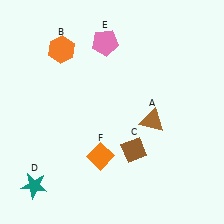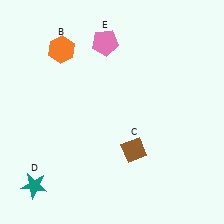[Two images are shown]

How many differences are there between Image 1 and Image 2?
There are 2 differences between the two images.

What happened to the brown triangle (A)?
The brown triangle (A) was removed in Image 2. It was in the bottom-right area of Image 1.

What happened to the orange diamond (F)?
The orange diamond (F) was removed in Image 2. It was in the bottom-left area of Image 1.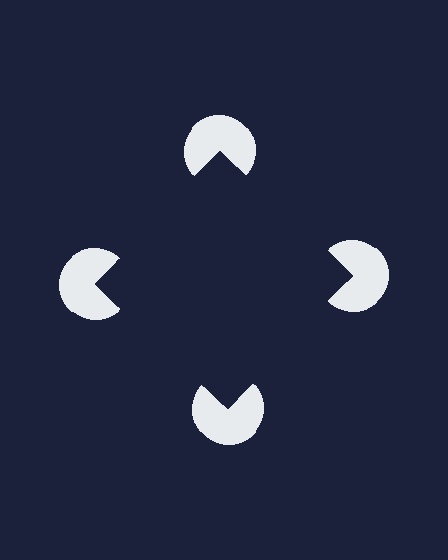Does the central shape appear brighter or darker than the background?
It typically appears slightly darker than the background, even though no actual brightness change is drawn.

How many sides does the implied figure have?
4 sides.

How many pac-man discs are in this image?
There are 4 — one at each vertex of the illusory square.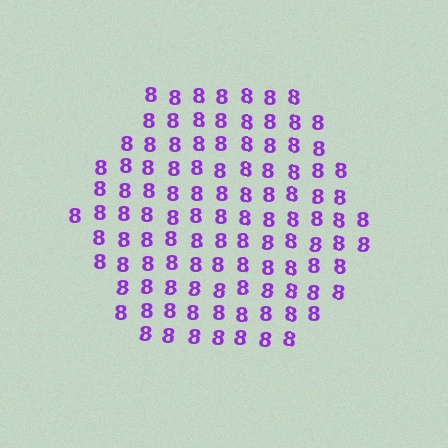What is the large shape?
The large shape is a hexagon.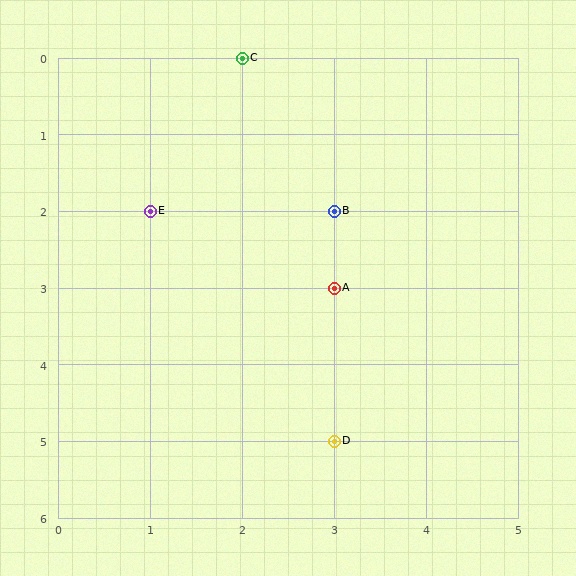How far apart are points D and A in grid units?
Points D and A are 2 rows apart.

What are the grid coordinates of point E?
Point E is at grid coordinates (1, 2).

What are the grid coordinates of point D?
Point D is at grid coordinates (3, 5).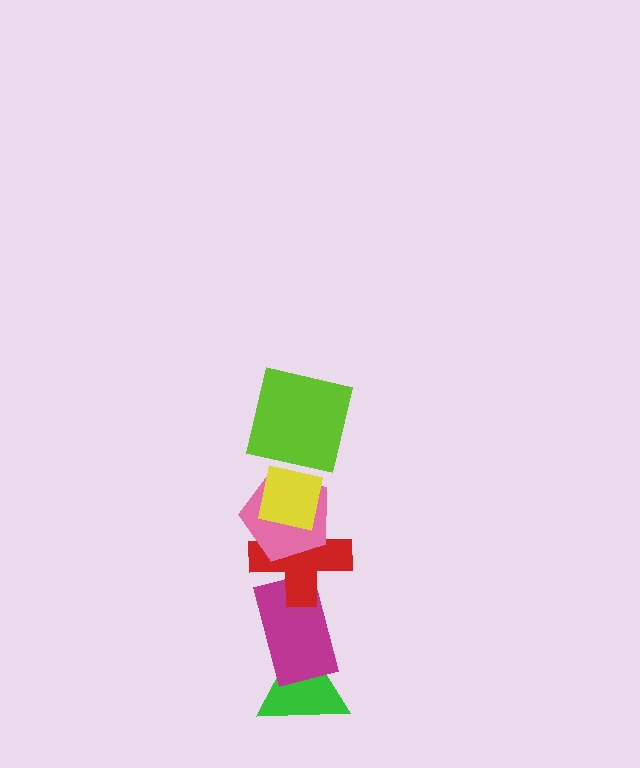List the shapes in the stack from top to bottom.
From top to bottom: the lime square, the yellow square, the pink pentagon, the red cross, the magenta rectangle, the green triangle.